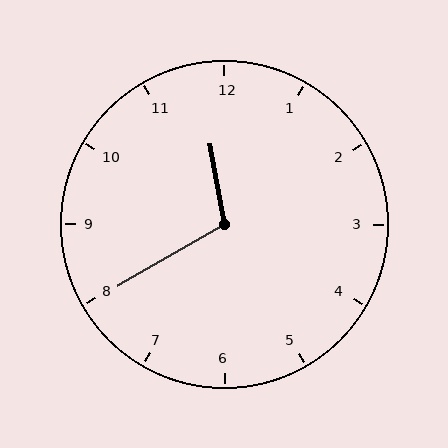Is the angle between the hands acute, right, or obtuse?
It is obtuse.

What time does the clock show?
11:40.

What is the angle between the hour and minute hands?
Approximately 110 degrees.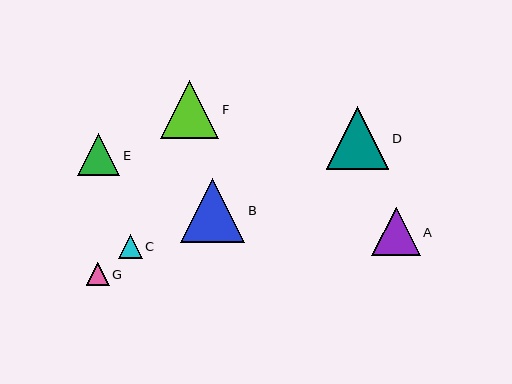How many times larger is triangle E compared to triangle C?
Triangle E is approximately 1.8 times the size of triangle C.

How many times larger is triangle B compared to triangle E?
Triangle B is approximately 1.5 times the size of triangle E.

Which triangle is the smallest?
Triangle G is the smallest with a size of approximately 23 pixels.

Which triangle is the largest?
Triangle B is the largest with a size of approximately 64 pixels.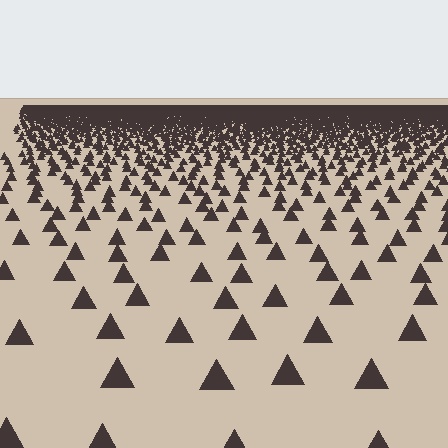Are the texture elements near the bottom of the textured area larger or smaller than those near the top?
Larger. Near the bottom, elements are closer to the viewer and appear at a bigger on-screen size.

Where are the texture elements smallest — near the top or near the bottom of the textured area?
Near the top.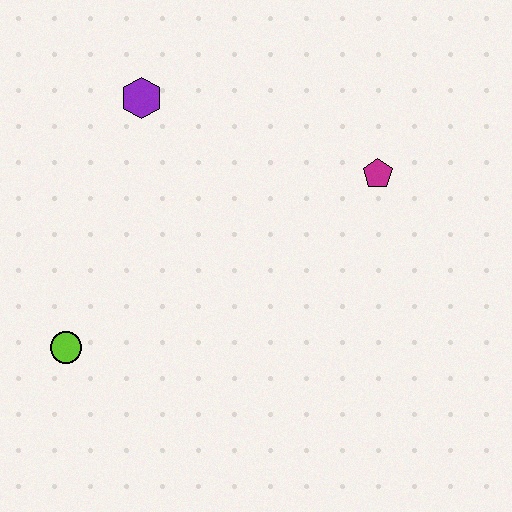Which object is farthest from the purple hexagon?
The lime circle is farthest from the purple hexagon.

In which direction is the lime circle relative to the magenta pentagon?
The lime circle is to the left of the magenta pentagon.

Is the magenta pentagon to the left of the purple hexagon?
No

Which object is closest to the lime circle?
The purple hexagon is closest to the lime circle.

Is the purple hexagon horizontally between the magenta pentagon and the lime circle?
Yes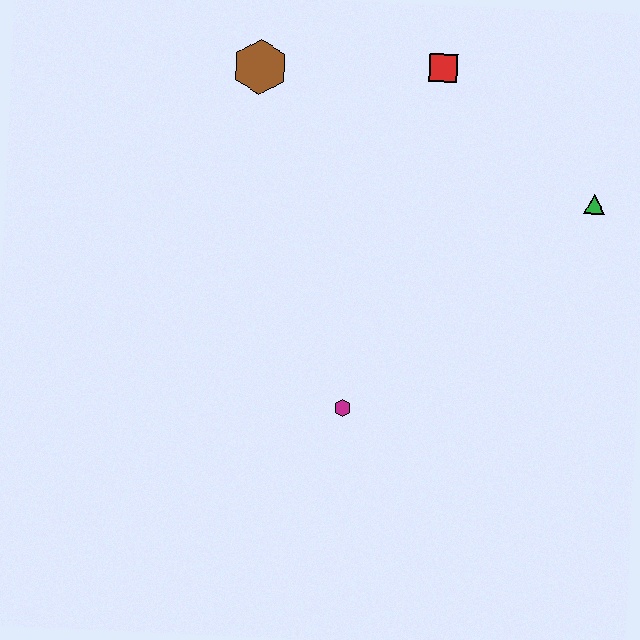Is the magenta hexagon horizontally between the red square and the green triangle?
No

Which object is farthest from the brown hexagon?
The green triangle is farthest from the brown hexagon.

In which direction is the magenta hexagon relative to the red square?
The magenta hexagon is below the red square.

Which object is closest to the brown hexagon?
The red square is closest to the brown hexagon.